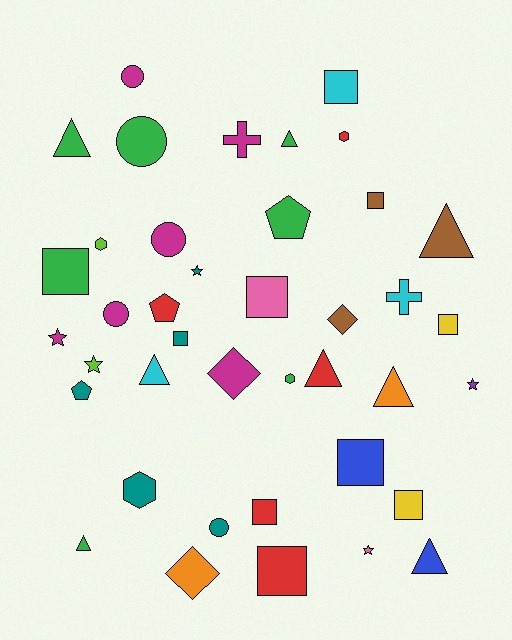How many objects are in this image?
There are 40 objects.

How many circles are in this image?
There are 5 circles.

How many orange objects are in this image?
There are 2 orange objects.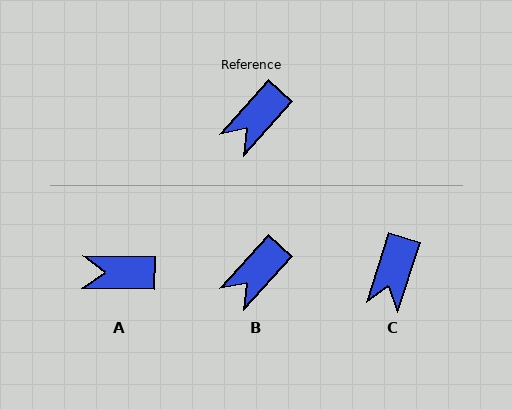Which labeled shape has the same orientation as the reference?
B.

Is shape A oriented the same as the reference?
No, it is off by about 49 degrees.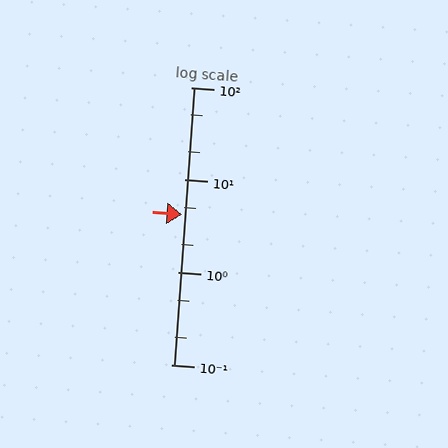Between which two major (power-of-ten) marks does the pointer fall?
The pointer is between 1 and 10.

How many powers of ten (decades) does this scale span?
The scale spans 3 decades, from 0.1 to 100.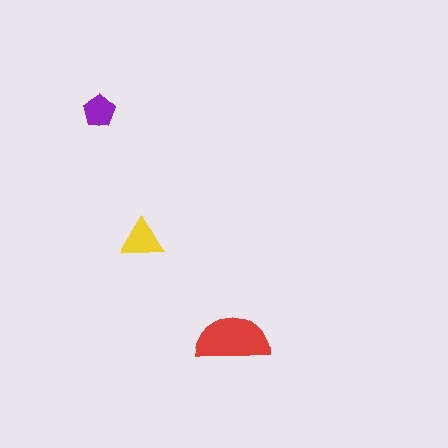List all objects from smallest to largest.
The purple pentagon, the yellow triangle, the red semicircle.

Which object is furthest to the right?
The red semicircle is rightmost.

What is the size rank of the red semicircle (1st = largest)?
1st.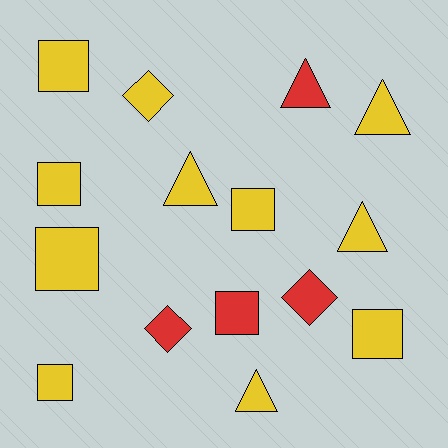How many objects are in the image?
There are 15 objects.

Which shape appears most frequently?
Square, with 7 objects.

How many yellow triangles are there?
There are 4 yellow triangles.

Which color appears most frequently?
Yellow, with 11 objects.